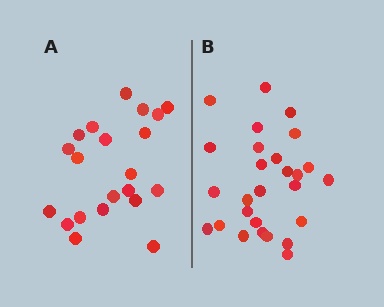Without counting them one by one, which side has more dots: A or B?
Region B (the right region) has more dots.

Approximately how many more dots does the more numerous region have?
Region B has about 6 more dots than region A.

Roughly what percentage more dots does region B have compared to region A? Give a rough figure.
About 30% more.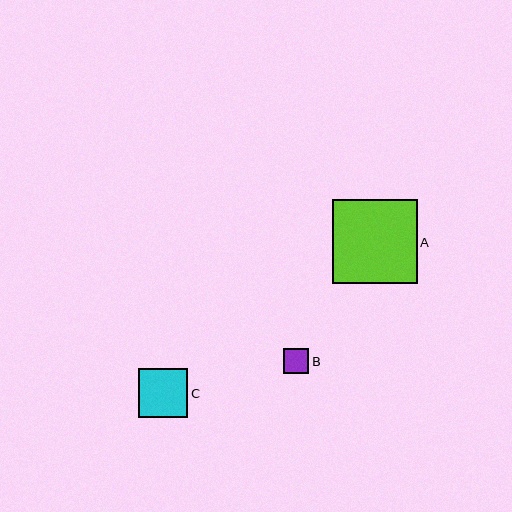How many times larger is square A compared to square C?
Square A is approximately 1.7 times the size of square C.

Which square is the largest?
Square A is the largest with a size of approximately 85 pixels.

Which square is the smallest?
Square B is the smallest with a size of approximately 25 pixels.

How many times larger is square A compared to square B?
Square A is approximately 3.4 times the size of square B.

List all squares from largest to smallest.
From largest to smallest: A, C, B.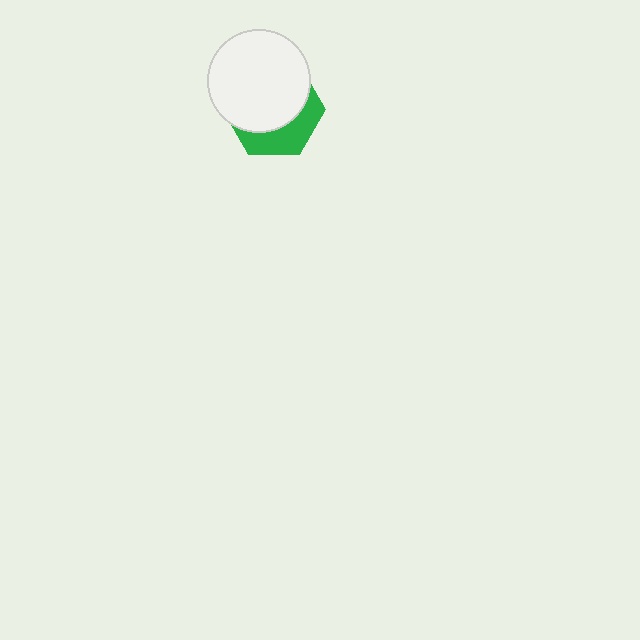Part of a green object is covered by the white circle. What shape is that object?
It is a hexagon.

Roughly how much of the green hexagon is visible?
A small part of it is visible (roughly 34%).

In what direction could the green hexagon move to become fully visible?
The green hexagon could move down. That would shift it out from behind the white circle entirely.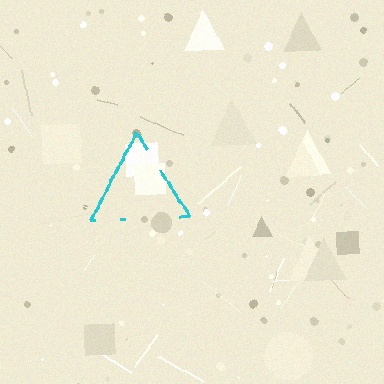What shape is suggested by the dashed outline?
The dashed outline suggests a triangle.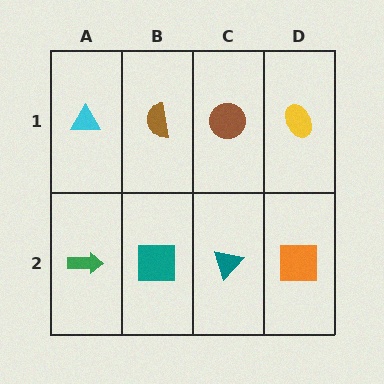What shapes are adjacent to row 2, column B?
A brown semicircle (row 1, column B), a green arrow (row 2, column A), a teal triangle (row 2, column C).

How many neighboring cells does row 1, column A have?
2.